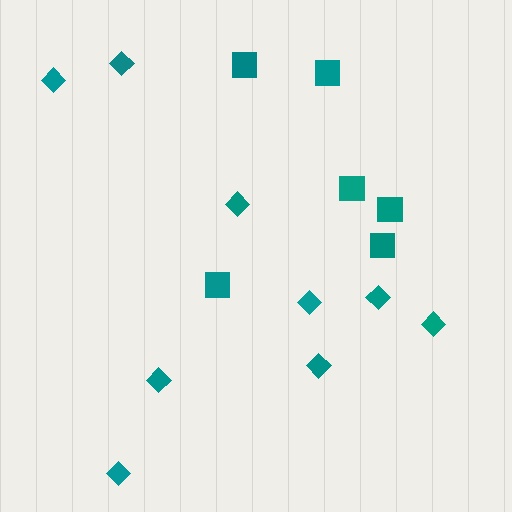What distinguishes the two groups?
There are 2 groups: one group of diamonds (9) and one group of squares (6).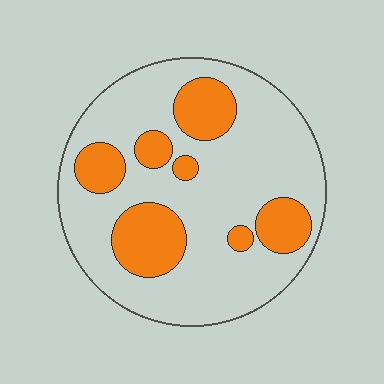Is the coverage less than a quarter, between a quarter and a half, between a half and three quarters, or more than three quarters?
Between a quarter and a half.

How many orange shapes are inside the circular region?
7.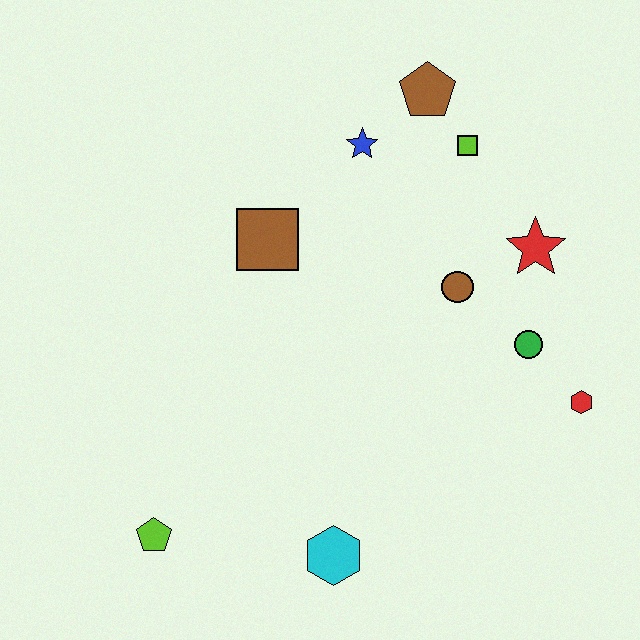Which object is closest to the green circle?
The red hexagon is closest to the green circle.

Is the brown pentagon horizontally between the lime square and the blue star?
Yes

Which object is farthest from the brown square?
The red hexagon is farthest from the brown square.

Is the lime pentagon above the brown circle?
No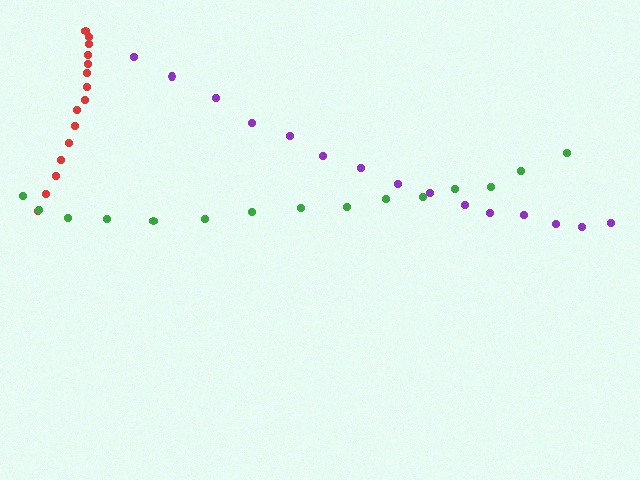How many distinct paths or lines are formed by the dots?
There are 3 distinct paths.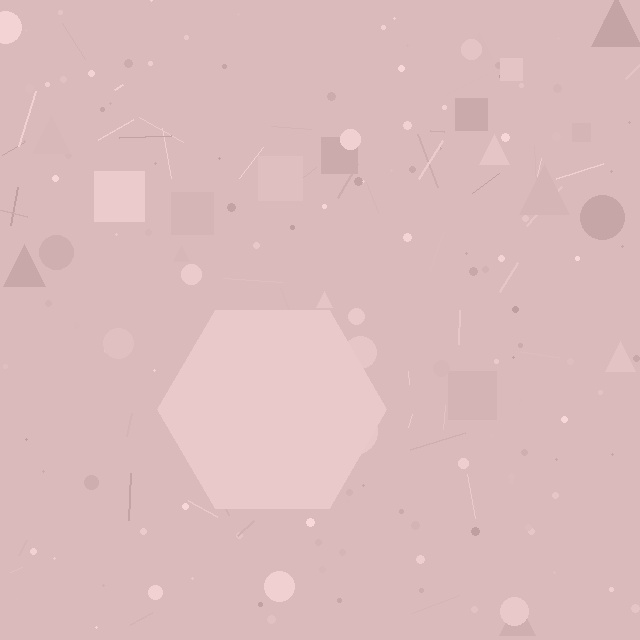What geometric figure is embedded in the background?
A hexagon is embedded in the background.